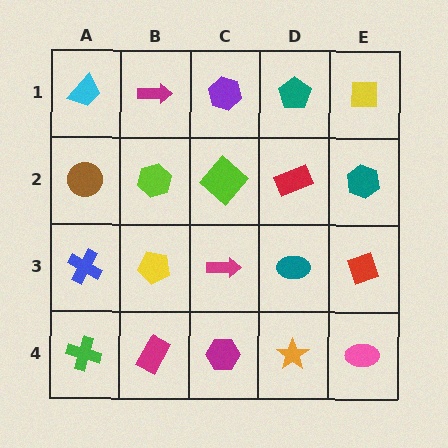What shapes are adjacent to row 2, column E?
A yellow square (row 1, column E), a red diamond (row 3, column E), a red rectangle (row 2, column D).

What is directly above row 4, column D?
A teal ellipse.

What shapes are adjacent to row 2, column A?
A cyan trapezoid (row 1, column A), a blue cross (row 3, column A), a lime hexagon (row 2, column B).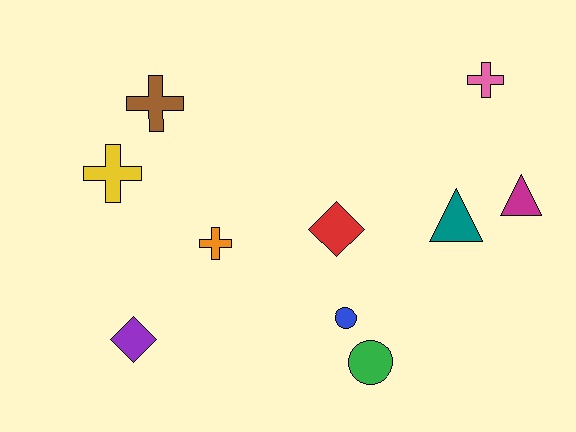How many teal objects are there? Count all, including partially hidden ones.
There is 1 teal object.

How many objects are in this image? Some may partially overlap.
There are 10 objects.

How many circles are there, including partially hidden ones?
There are 2 circles.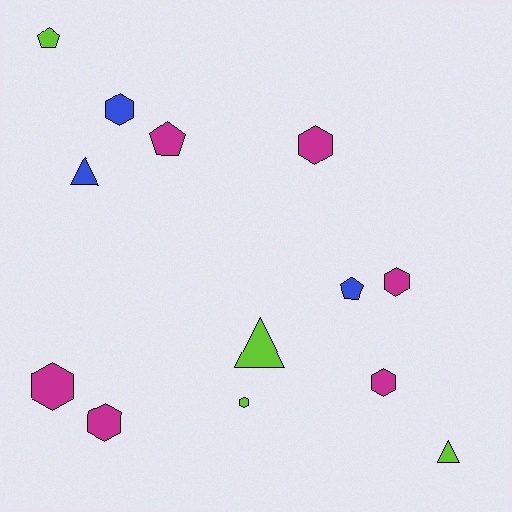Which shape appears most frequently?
Hexagon, with 7 objects.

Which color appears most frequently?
Magenta, with 6 objects.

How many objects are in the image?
There are 13 objects.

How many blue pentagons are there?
There is 1 blue pentagon.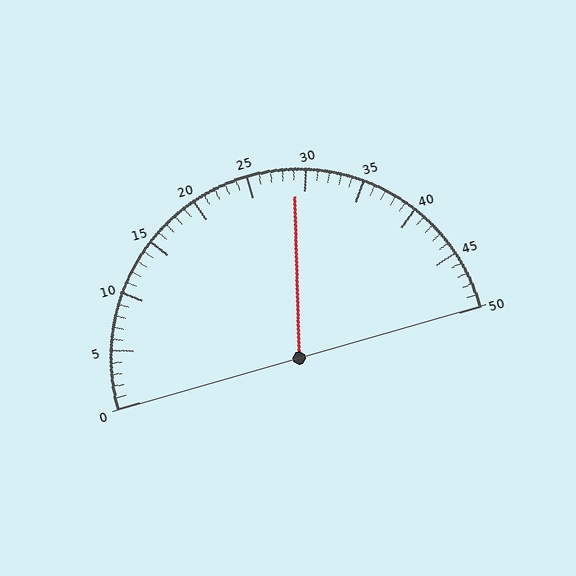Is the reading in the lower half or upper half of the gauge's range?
The reading is in the upper half of the range (0 to 50).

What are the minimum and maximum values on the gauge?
The gauge ranges from 0 to 50.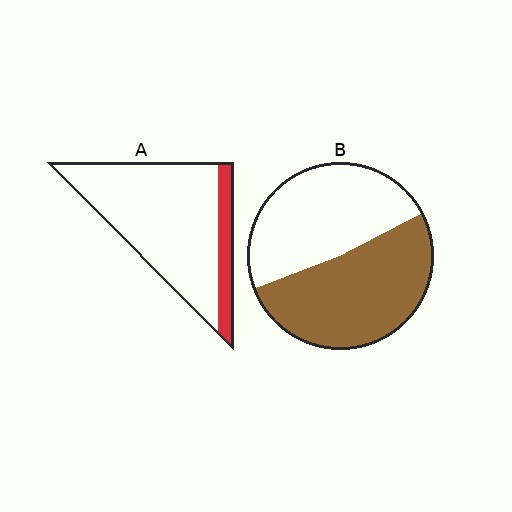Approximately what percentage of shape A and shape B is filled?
A is approximately 15% and B is approximately 50%.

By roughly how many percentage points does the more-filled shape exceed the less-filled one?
By roughly 35 percentage points (B over A).